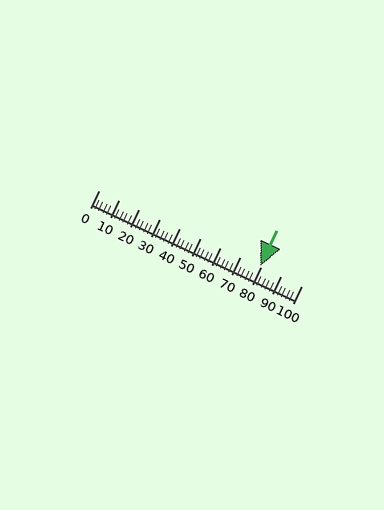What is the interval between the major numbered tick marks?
The major tick marks are spaced 10 units apart.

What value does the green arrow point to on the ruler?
The green arrow points to approximately 80.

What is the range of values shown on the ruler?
The ruler shows values from 0 to 100.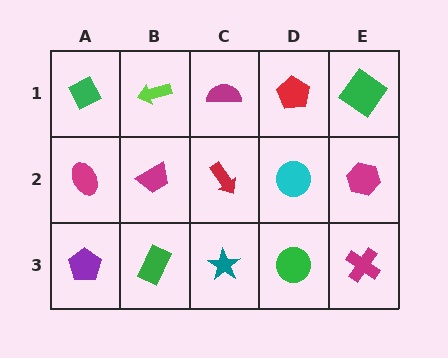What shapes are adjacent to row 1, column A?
A magenta ellipse (row 2, column A), a lime arrow (row 1, column B).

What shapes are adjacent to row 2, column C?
A magenta semicircle (row 1, column C), a teal star (row 3, column C), a magenta trapezoid (row 2, column B), a cyan circle (row 2, column D).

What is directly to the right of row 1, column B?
A magenta semicircle.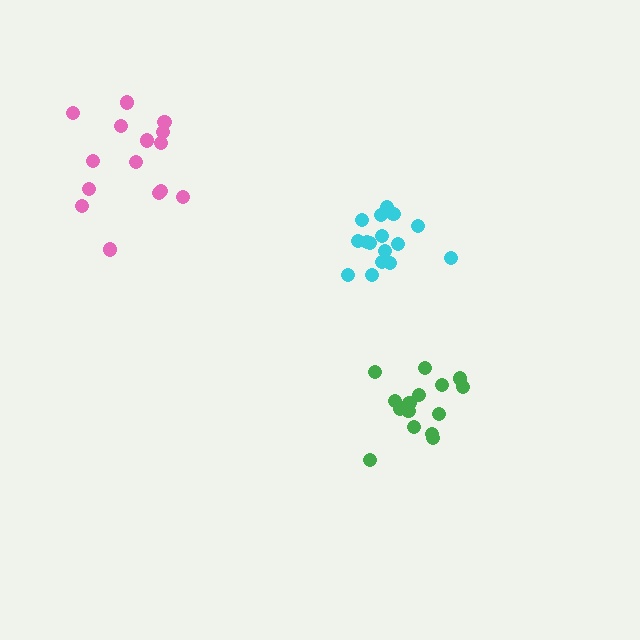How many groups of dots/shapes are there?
There are 3 groups.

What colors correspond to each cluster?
The clusters are colored: green, pink, cyan.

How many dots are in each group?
Group 1: 15 dots, Group 2: 15 dots, Group 3: 16 dots (46 total).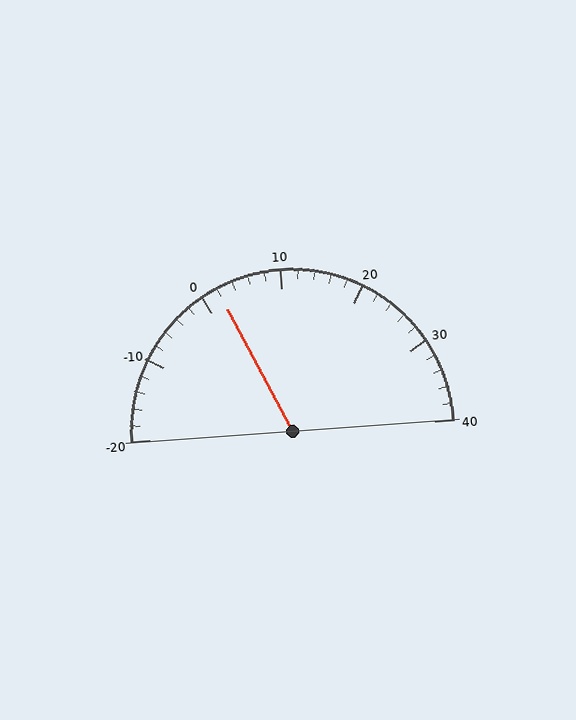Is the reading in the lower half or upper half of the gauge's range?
The reading is in the lower half of the range (-20 to 40).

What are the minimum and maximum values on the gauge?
The gauge ranges from -20 to 40.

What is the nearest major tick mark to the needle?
The nearest major tick mark is 0.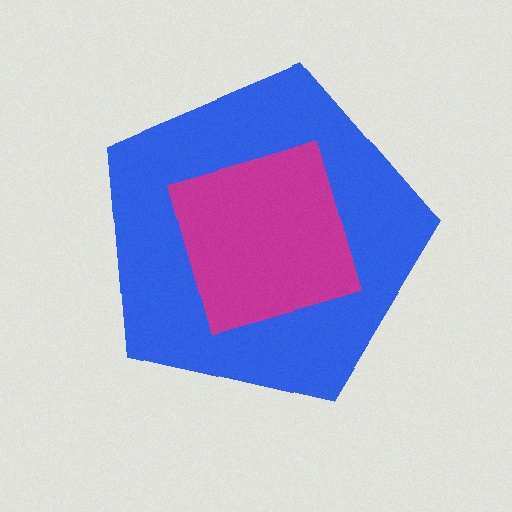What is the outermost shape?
The blue pentagon.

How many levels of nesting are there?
2.